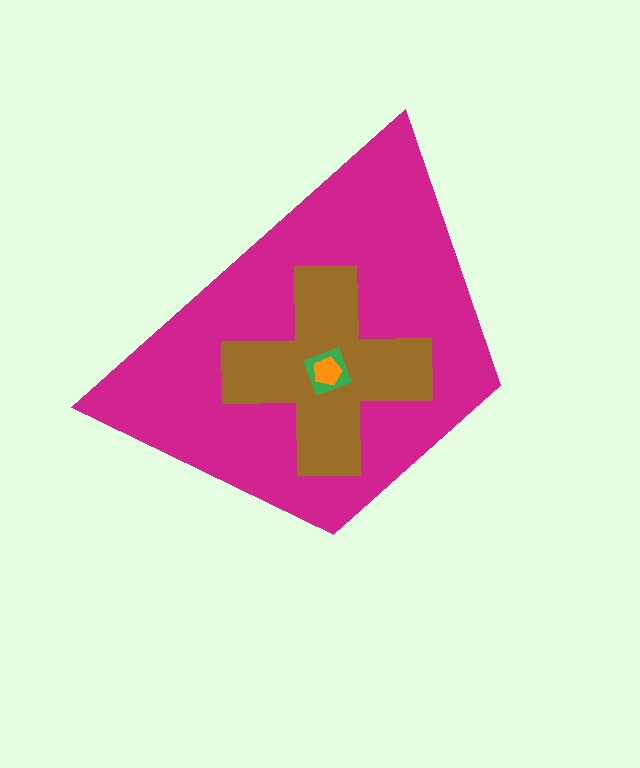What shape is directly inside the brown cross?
The green square.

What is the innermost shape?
The orange pentagon.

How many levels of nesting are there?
4.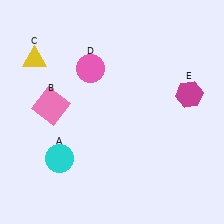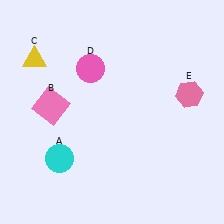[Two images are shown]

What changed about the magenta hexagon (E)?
In Image 1, E is magenta. In Image 2, it changed to pink.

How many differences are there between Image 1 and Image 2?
There is 1 difference between the two images.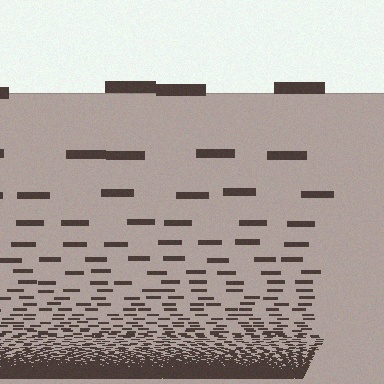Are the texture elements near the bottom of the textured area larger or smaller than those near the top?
Smaller. The gradient is inverted — elements near the bottom are smaller and denser.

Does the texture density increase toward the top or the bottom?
Density increases toward the bottom.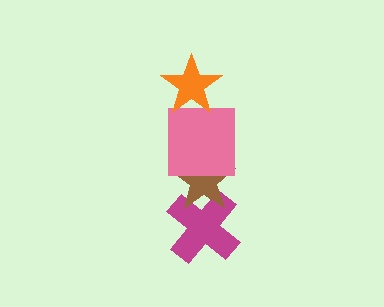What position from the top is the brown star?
The brown star is 3rd from the top.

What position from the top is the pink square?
The pink square is 2nd from the top.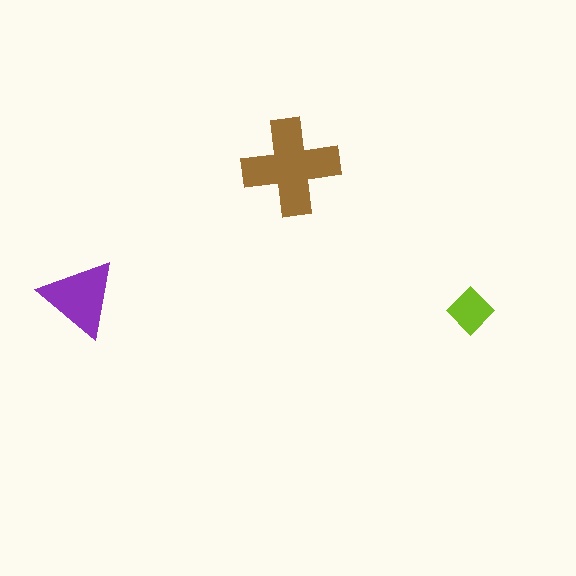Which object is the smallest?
The lime diamond.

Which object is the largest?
The brown cross.